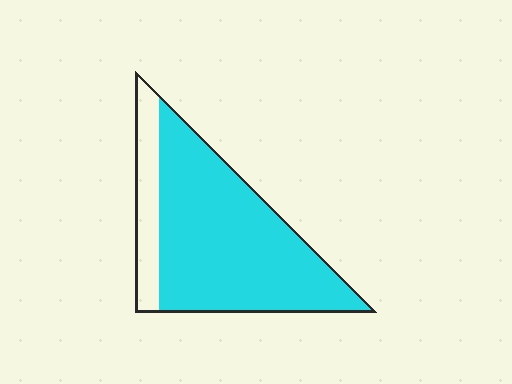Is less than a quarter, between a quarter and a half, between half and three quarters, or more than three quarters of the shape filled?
More than three quarters.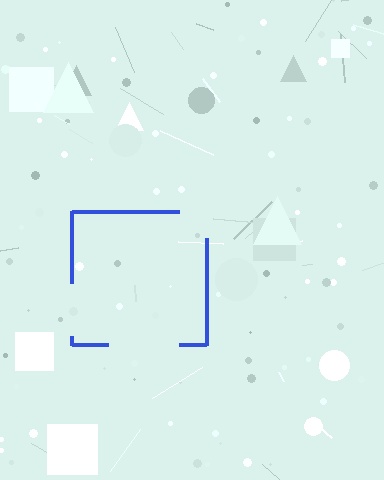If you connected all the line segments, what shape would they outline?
They would outline a square.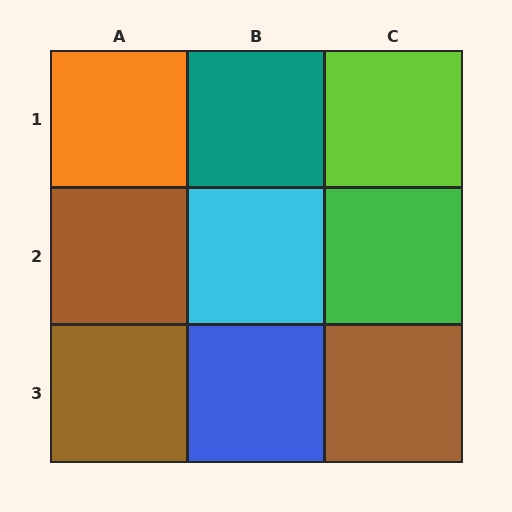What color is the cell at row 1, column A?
Orange.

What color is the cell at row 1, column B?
Teal.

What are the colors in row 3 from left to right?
Brown, blue, brown.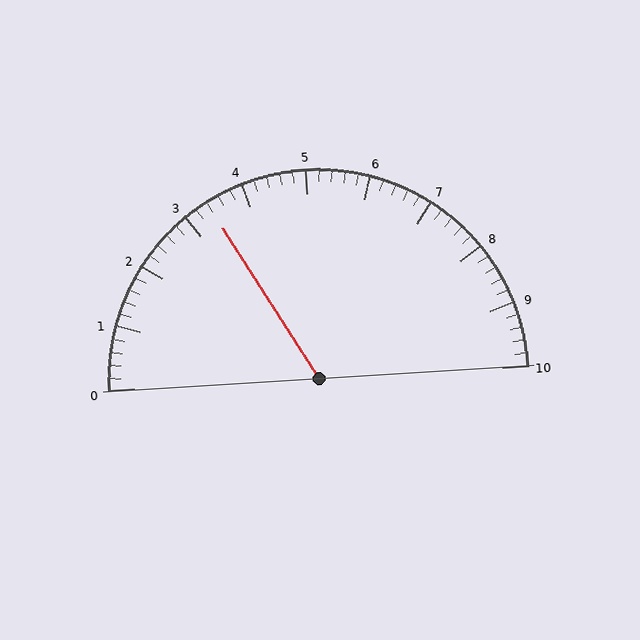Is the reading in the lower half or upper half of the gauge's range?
The reading is in the lower half of the range (0 to 10).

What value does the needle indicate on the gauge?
The needle indicates approximately 3.4.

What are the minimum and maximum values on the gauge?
The gauge ranges from 0 to 10.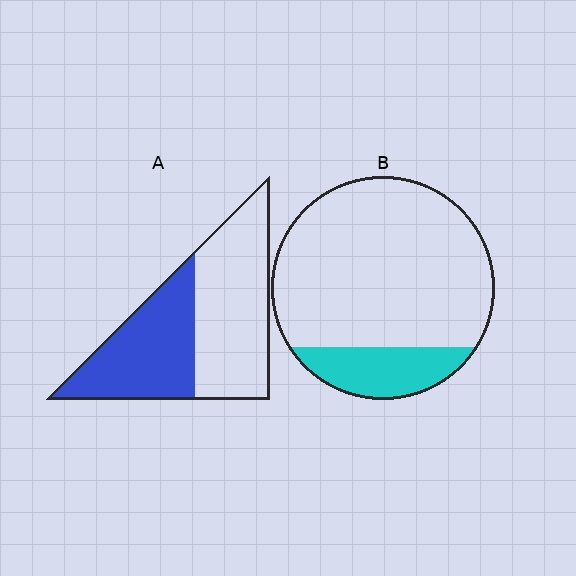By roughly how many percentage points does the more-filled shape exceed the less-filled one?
By roughly 25 percentage points (A over B).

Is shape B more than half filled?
No.